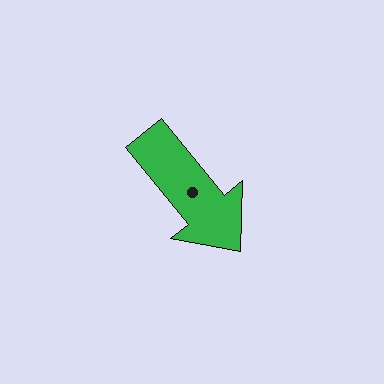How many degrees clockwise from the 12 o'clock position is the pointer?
Approximately 141 degrees.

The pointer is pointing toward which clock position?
Roughly 5 o'clock.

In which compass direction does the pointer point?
Southeast.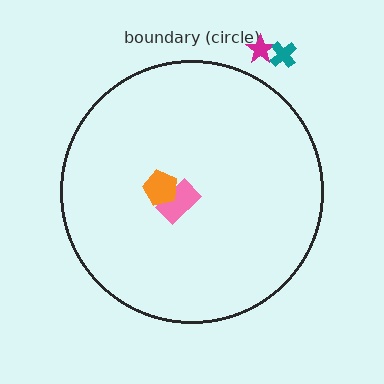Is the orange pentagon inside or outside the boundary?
Inside.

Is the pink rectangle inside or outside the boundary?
Inside.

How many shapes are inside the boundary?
2 inside, 2 outside.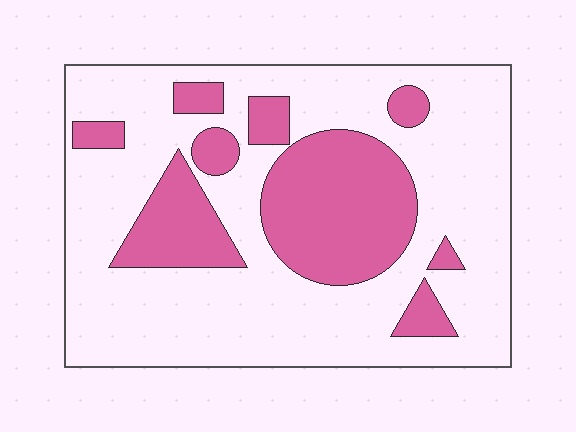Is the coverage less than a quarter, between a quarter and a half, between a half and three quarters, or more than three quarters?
Between a quarter and a half.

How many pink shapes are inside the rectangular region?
9.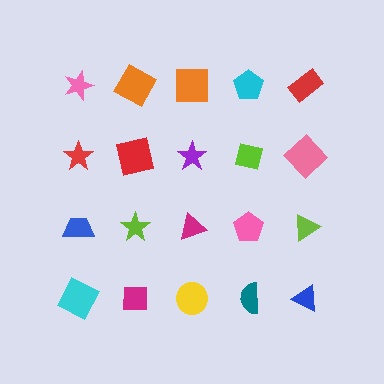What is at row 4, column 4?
A teal semicircle.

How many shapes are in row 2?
5 shapes.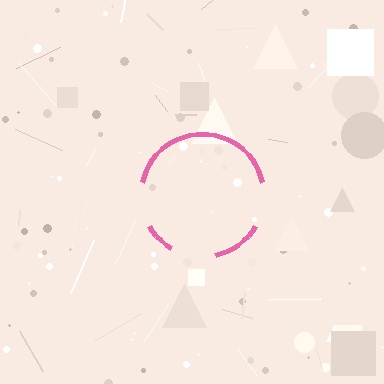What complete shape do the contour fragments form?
The contour fragments form a circle.